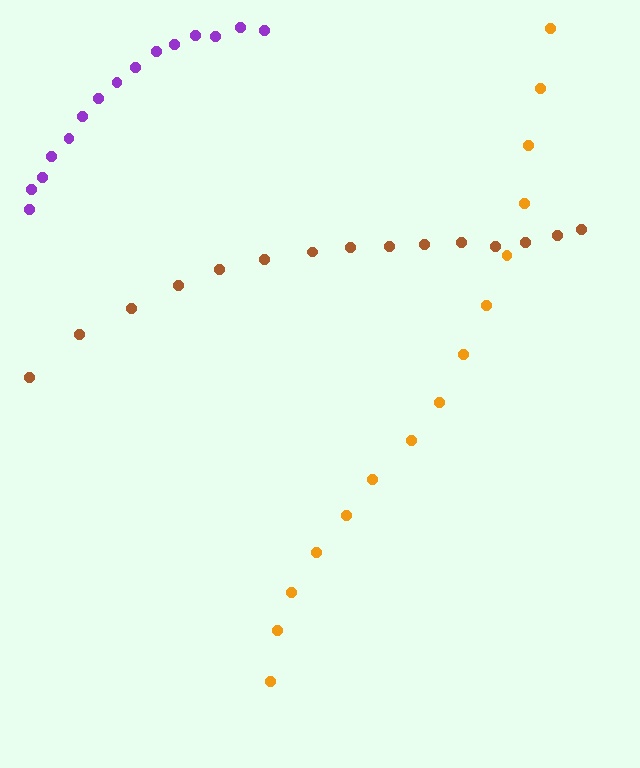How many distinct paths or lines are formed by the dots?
There are 3 distinct paths.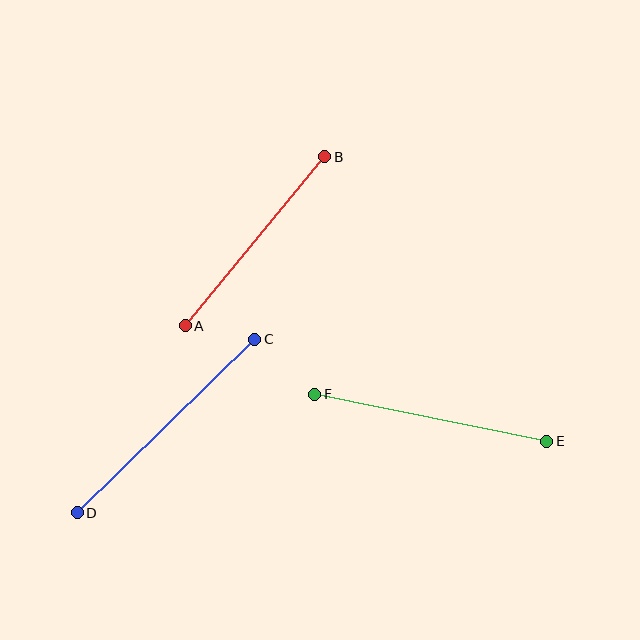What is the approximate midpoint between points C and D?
The midpoint is at approximately (166, 426) pixels.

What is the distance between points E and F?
The distance is approximately 236 pixels.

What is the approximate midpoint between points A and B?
The midpoint is at approximately (255, 241) pixels.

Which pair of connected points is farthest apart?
Points C and D are farthest apart.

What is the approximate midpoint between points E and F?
The midpoint is at approximately (431, 418) pixels.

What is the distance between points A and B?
The distance is approximately 219 pixels.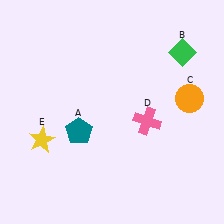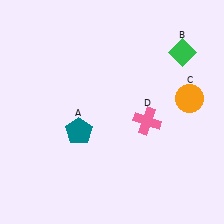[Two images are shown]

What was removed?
The yellow star (E) was removed in Image 2.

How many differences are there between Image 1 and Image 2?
There is 1 difference between the two images.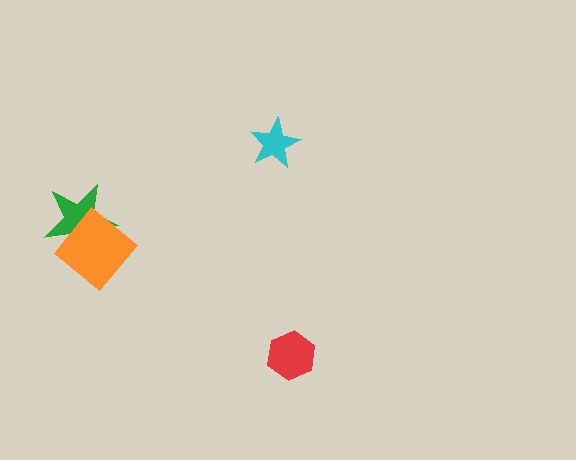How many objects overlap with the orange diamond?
1 object overlaps with the orange diamond.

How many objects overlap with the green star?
1 object overlaps with the green star.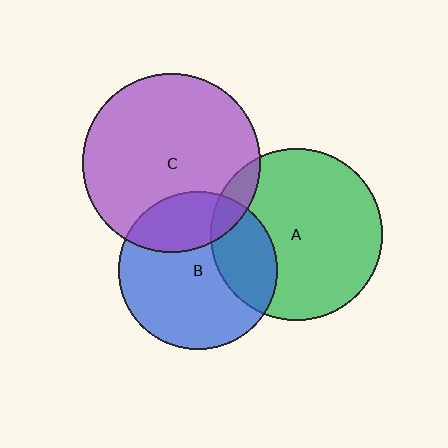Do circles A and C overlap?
Yes.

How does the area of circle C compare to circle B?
Approximately 1.3 times.